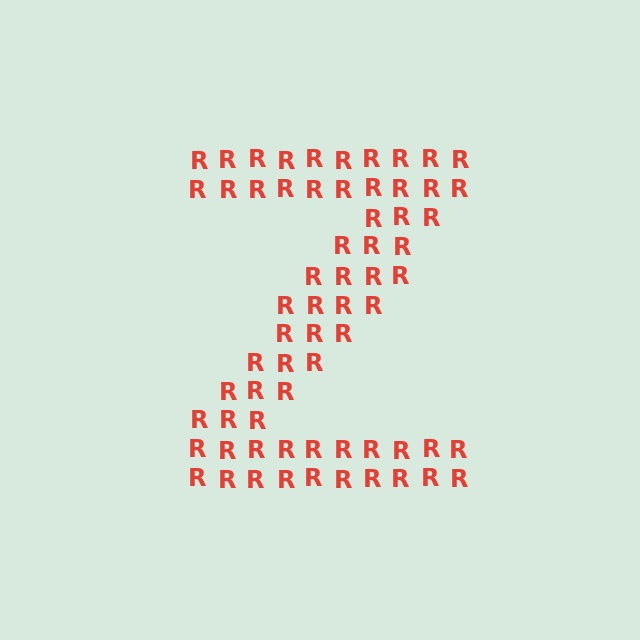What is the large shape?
The large shape is the letter Z.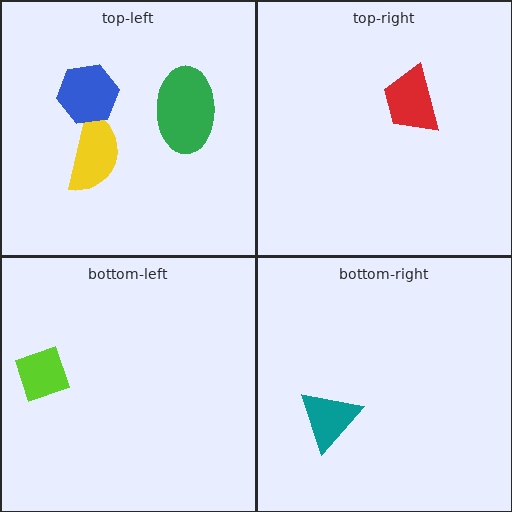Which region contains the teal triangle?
The bottom-right region.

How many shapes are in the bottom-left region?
1.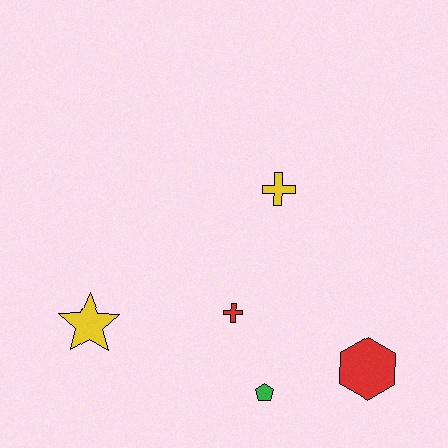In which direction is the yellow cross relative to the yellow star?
The yellow cross is to the right of the yellow star.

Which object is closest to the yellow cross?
The red cross is closest to the yellow cross.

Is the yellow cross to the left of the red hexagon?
Yes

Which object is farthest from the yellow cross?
The yellow star is farthest from the yellow cross.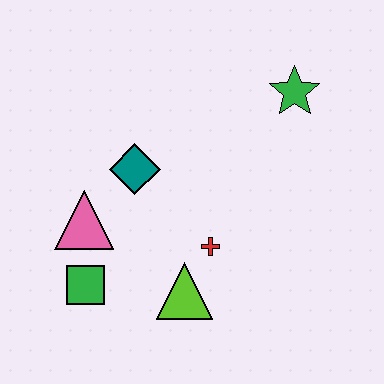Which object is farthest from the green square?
The green star is farthest from the green square.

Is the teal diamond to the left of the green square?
No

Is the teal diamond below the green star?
Yes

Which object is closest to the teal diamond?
The pink triangle is closest to the teal diamond.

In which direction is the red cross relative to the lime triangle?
The red cross is above the lime triangle.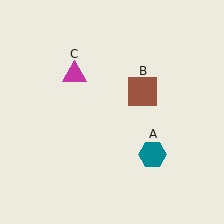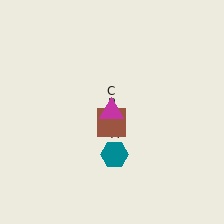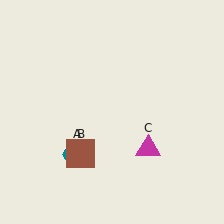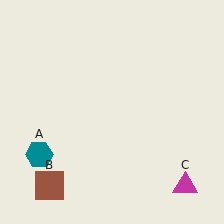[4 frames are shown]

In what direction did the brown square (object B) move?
The brown square (object B) moved down and to the left.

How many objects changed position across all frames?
3 objects changed position: teal hexagon (object A), brown square (object B), magenta triangle (object C).